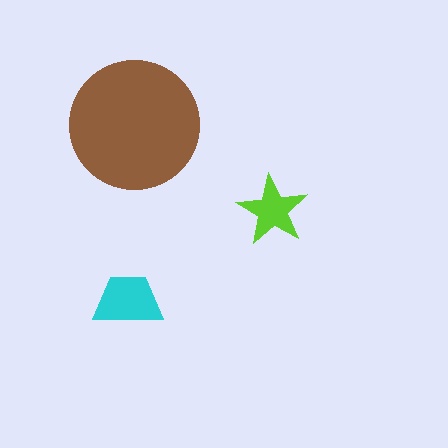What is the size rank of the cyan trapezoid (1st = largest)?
2nd.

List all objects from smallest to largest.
The lime star, the cyan trapezoid, the brown circle.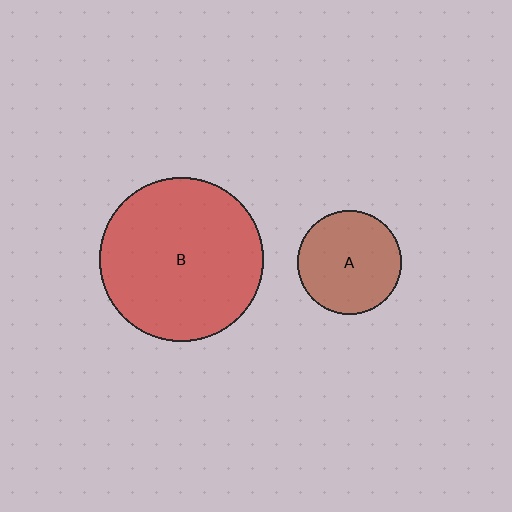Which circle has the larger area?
Circle B (red).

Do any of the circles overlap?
No, none of the circles overlap.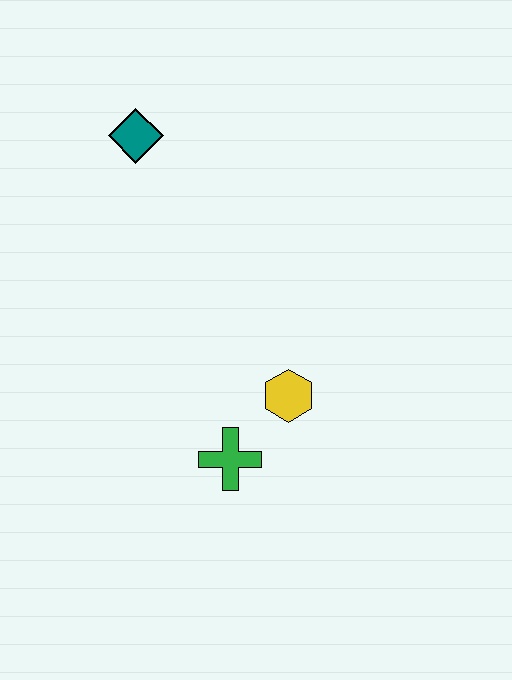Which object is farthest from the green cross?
The teal diamond is farthest from the green cross.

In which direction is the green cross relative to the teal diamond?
The green cross is below the teal diamond.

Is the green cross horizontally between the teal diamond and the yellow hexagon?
Yes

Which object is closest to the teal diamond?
The yellow hexagon is closest to the teal diamond.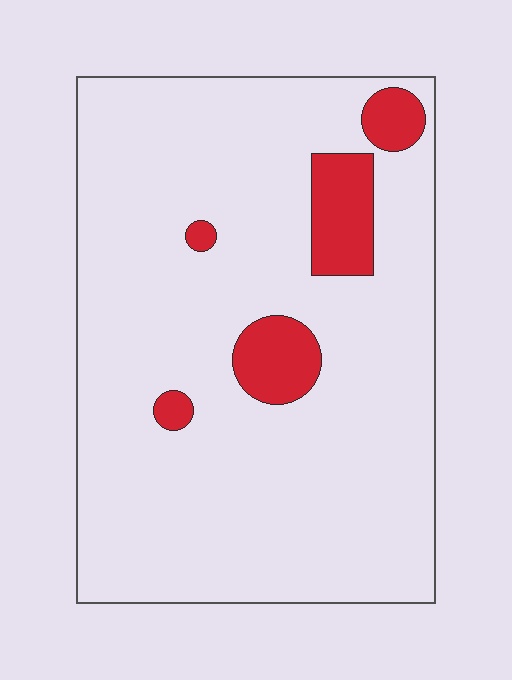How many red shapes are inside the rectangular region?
5.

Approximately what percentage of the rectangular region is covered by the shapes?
Approximately 10%.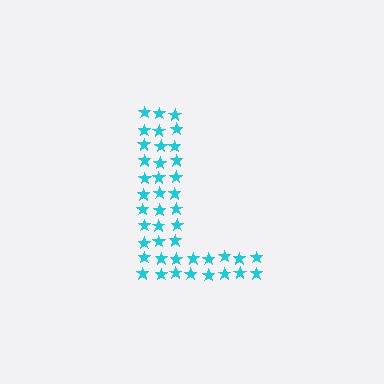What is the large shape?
The large shape is the letter L.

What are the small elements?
The small elements are stars.